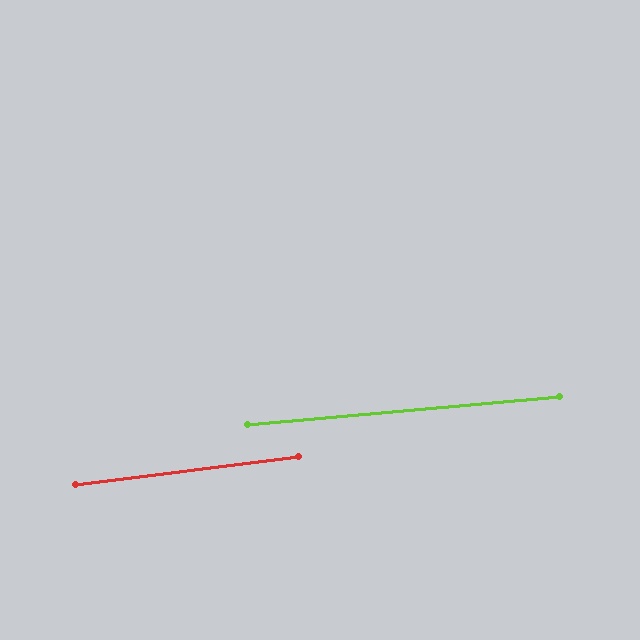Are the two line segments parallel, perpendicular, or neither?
Parallel — their directions differ by only 1.8°.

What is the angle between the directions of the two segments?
Approximately 2 degrees.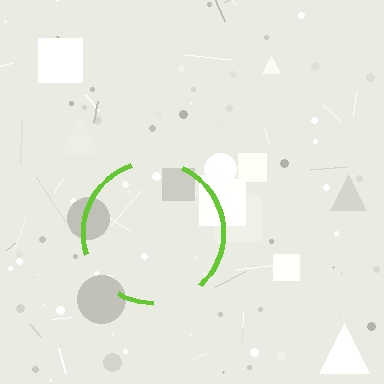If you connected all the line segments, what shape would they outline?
They would outline a circle.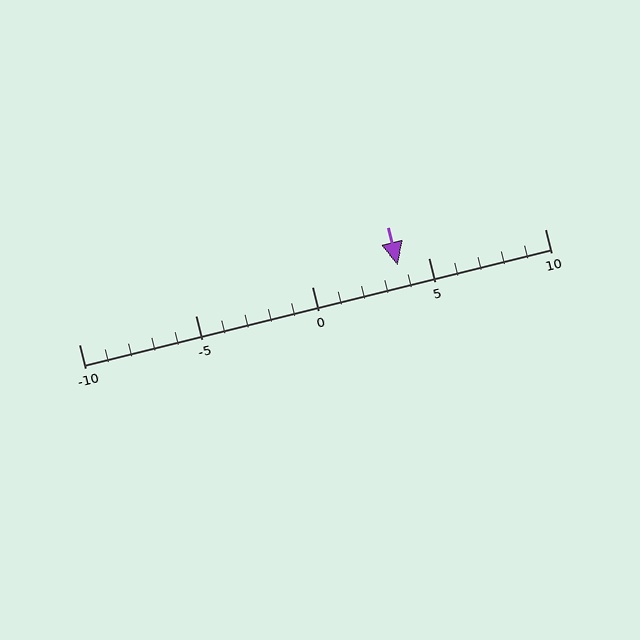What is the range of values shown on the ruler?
The ruler shows values from -10 to 10.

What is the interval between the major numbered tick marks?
The major tick marks are spaced 5 units apart.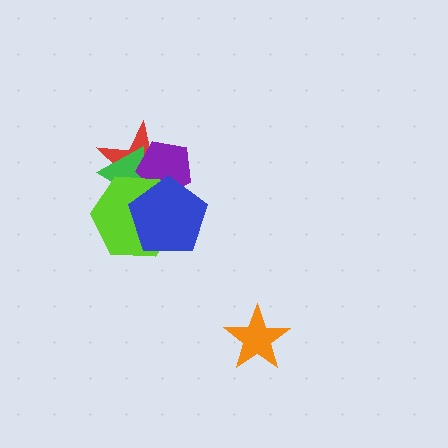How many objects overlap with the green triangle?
4 objects overlap with the green triangle.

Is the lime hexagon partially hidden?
Yes, it is partially covered by another shape.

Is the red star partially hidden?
Yes, it is partially covered by another shape.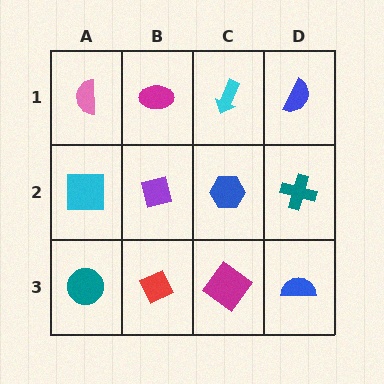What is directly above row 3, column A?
A cyan square.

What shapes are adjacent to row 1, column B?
A purple square (row 2, column B), a pink semicircle (row 1, column A), a cyan arrow (row 1, column C).